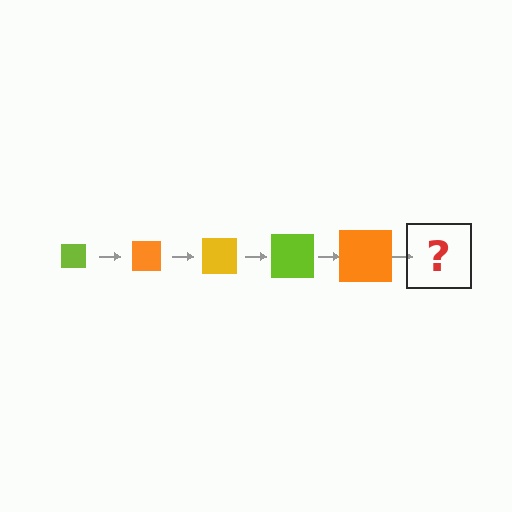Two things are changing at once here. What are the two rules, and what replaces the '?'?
The two rules are that the square grows larger each step and the color cycles through lime, orange, and yellow. The '?' should be a yellow square, larger than the previous one.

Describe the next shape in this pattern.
It should be a yellow square, larger than the previous one.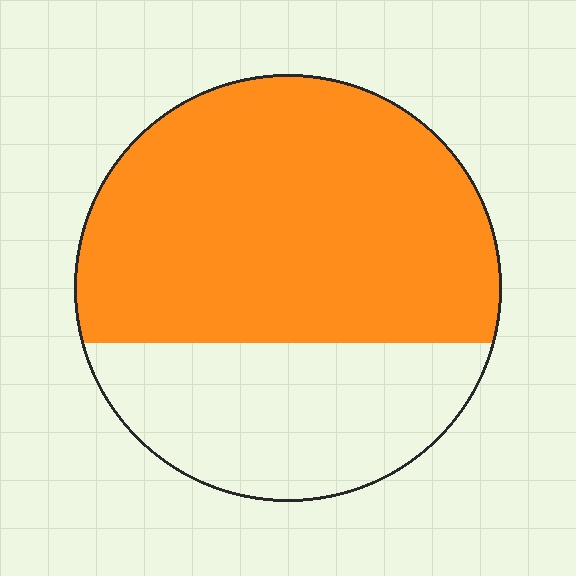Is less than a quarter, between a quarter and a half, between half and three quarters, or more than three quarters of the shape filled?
Between half and three quarters.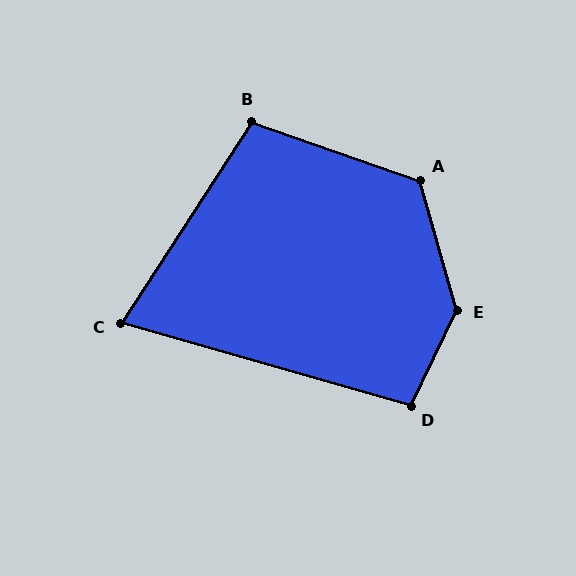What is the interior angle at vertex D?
Approximately 100 degrees (obtuse).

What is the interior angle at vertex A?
Approximately 125 degrees (obtuse).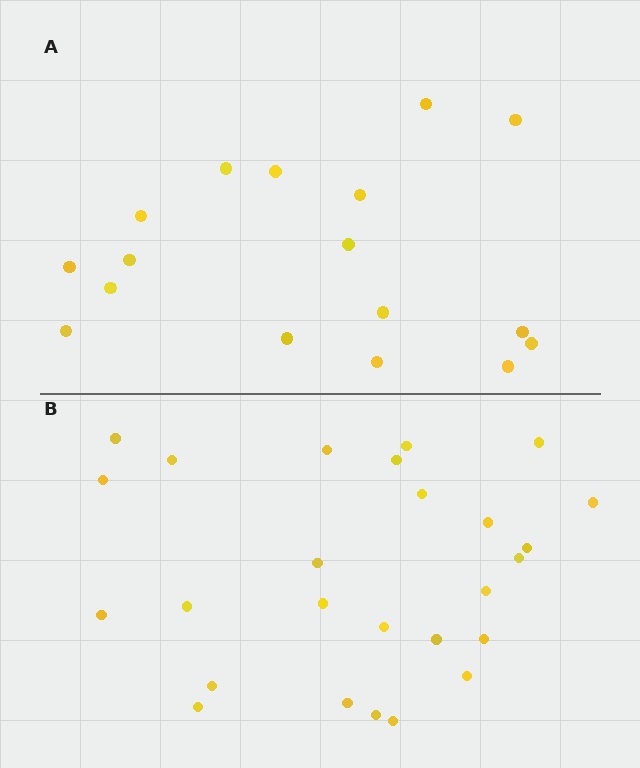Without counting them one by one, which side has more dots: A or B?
Region B (the bottom region) has more dots.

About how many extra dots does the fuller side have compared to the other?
Region B has roughly 8 or so more dots than region A.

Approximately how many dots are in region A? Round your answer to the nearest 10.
About 20 dots. (The exact count is 17, which rounds to 20.)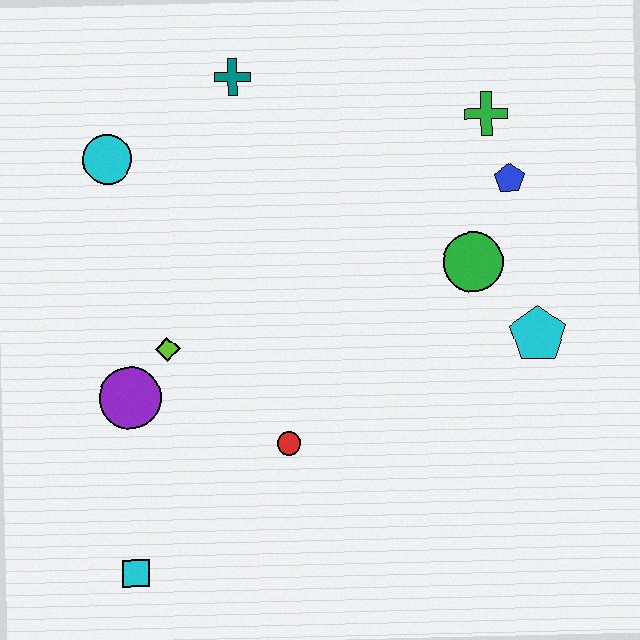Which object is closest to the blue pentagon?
The green cross is closest to the blue pentagon.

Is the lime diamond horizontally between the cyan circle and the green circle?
Yes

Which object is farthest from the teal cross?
The cyan square is farthest from the teal cross.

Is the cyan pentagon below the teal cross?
Yes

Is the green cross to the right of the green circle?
Yes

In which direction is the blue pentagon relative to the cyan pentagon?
The blue pentagon is above the cyan pentagon.